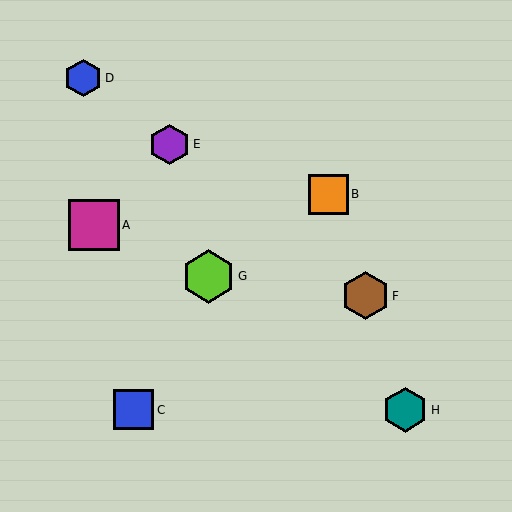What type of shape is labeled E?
Shape E is a purple hexagon.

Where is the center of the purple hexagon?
The center of the purple hexagon is at (169, 144).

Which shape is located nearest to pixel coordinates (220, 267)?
The lime hexagon (labeled G) at (208, 276) is nearest to that location.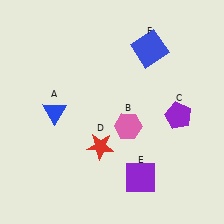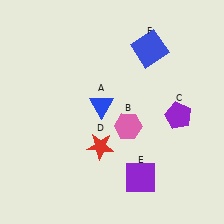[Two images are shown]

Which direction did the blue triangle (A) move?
The blue triangle (A) moved right.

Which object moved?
The blue triangle (A) moved right.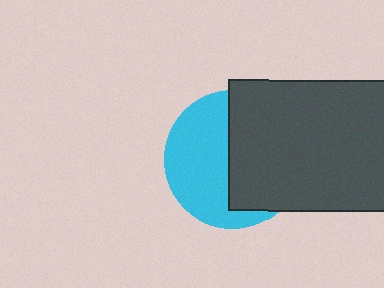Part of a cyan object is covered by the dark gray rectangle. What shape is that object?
It is a circle.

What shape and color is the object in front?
The object in front is a dark gray rectangle.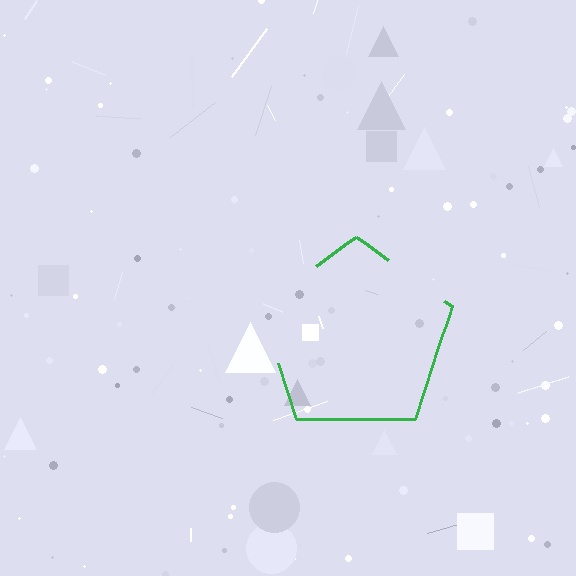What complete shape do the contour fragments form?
The contour fragments form a pentagon.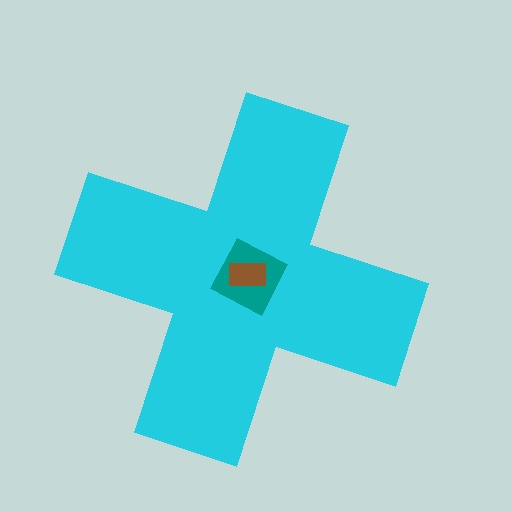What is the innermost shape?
The brown rectangle.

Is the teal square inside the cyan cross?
Yes.